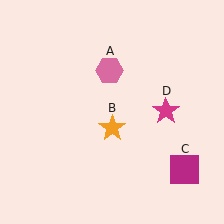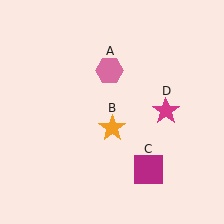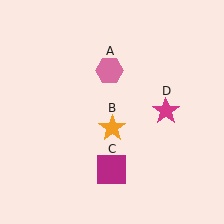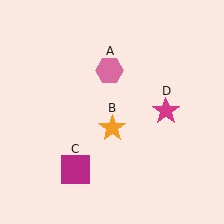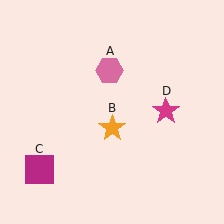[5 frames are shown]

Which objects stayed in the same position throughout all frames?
Pink hexagon (object A) and orange star (object B) and magenta star (object D) remained stationary.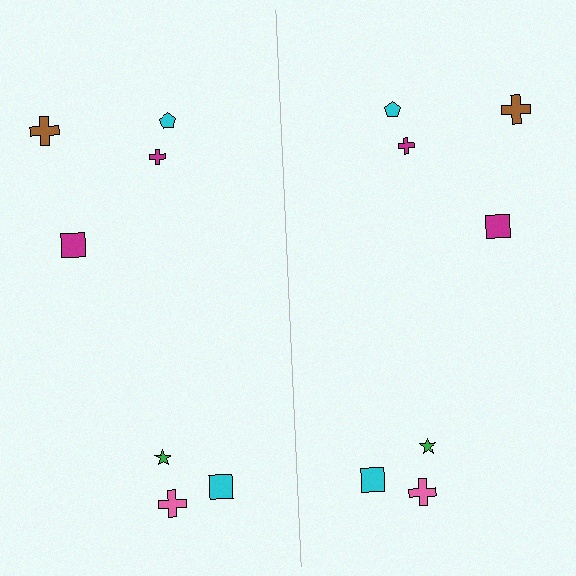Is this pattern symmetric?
Yes, this pattern has bilateral (reflection) symmetry.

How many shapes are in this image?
There are 14 shapes in this image.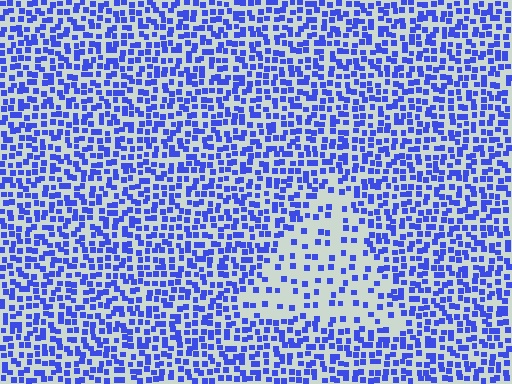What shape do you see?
I see a triangle.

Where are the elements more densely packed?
The elements are more densely packed outside the triangle boundary.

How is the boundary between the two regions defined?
The boundary is defined by a change in element density (approximately 2.4x ratio). All elements are the same color, size, and shape.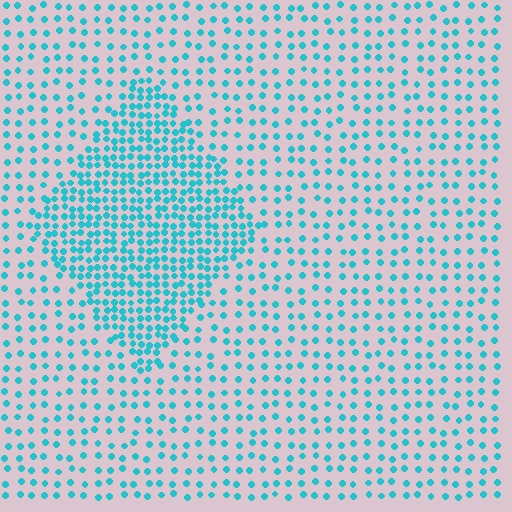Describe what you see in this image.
The image contains small cyan elements arranged at two different densities. A diamond-shaped region is visible where the elements are more densely packed than the surrounding area.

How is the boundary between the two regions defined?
The boundary is defined by a change in element density (approximately 2.3x ratio). All elements are the same color, size, and shape.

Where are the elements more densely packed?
The elements are more densely packed inside the diamond boundary.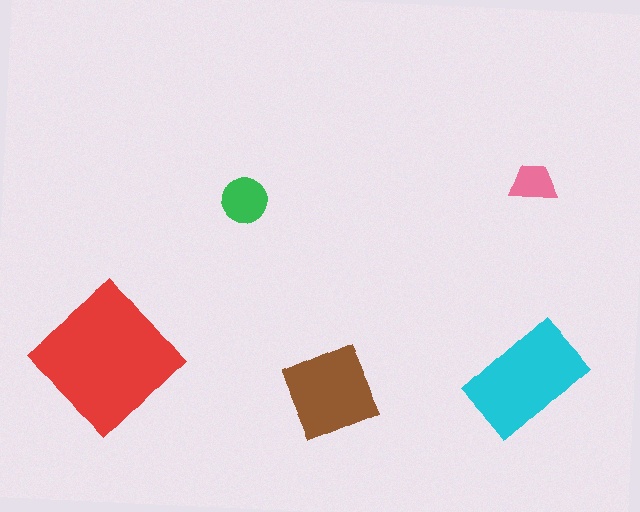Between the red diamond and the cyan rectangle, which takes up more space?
The red diamond.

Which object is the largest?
The red diamond.